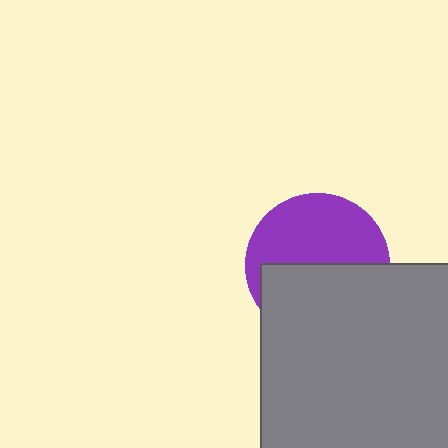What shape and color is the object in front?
The object in front is a gray square.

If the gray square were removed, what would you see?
You would see the complete purple circle.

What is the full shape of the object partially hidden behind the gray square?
The partially hidden object is a purple circle.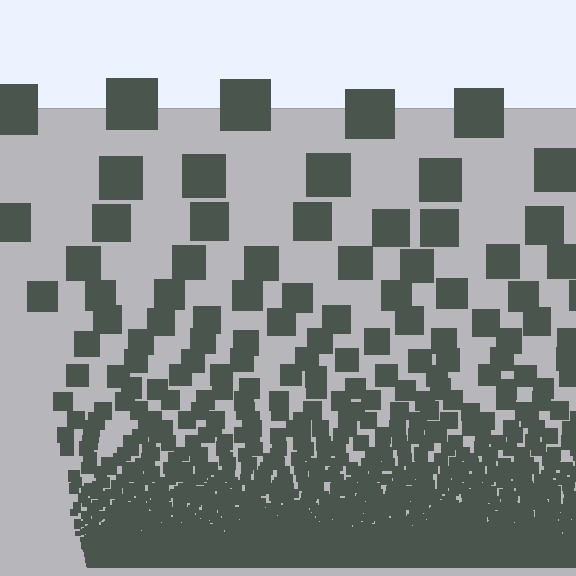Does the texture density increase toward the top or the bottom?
Density increases toward the bottom.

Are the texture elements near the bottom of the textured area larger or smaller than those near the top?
Smaller. The gradient is inverted — elements near the bottom are smaller and denser.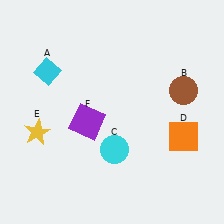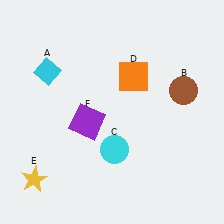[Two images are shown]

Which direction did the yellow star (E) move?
The yellow star (E) moved down.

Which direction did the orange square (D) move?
The orange square (D) moved up.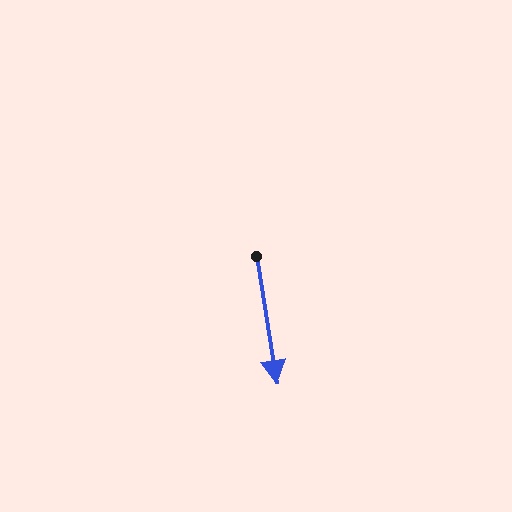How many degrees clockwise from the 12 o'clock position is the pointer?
Approximately 171 degrees.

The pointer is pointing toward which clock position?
Roughly 6 o'clock.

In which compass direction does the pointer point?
South.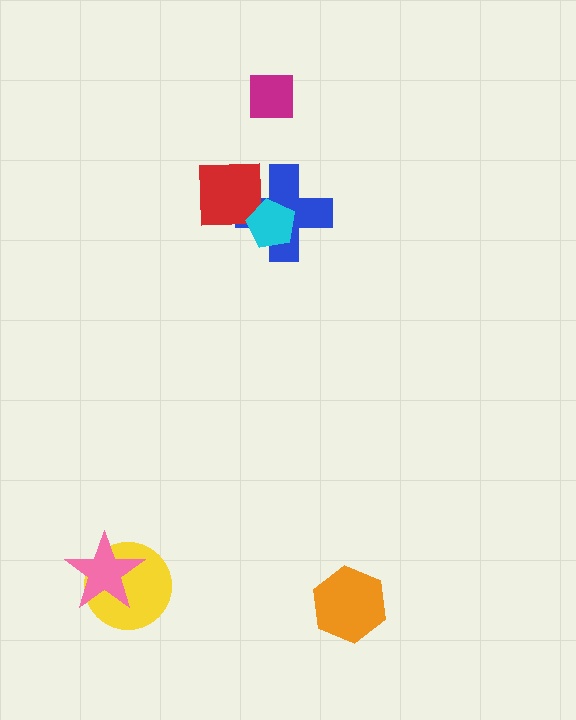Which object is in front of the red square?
The cyan pentagon is in front of the red square.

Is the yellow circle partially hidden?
Yes, it is partially covered by another shape.